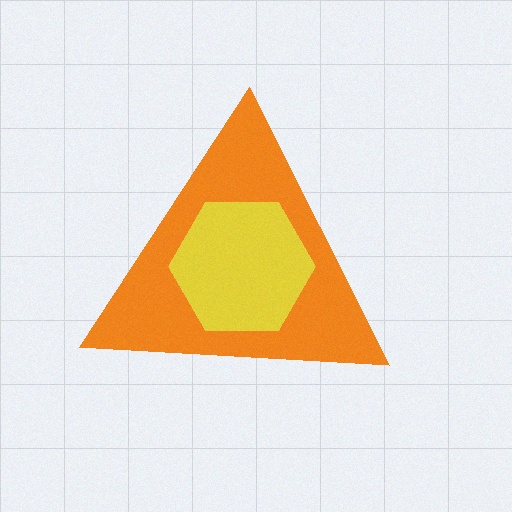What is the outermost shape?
The orange triangle.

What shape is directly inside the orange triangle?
The yellow hexagon.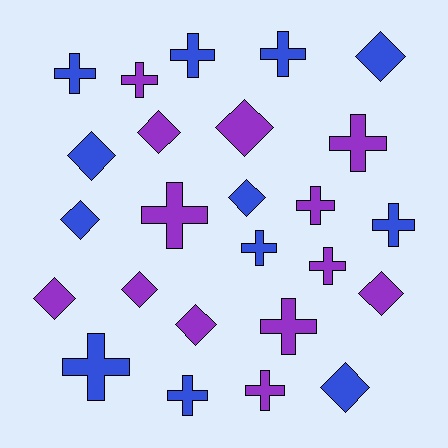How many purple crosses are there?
There are 7 purple crosses.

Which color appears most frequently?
Purple, with 13 objects.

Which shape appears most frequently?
Cross, with 14 objects.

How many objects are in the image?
There are 25 objects.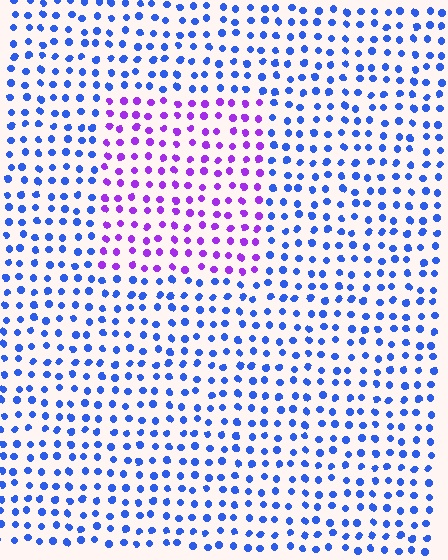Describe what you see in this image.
The image is filled with small blue elements in a uniform arrangement. A rectangle-shaped region is visible where the elements are tinted to a slightly different hue, forming a subtle color boundary.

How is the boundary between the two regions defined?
The boundary is defined purely by a slight shift in hue (about 54 degrees). Spacing, size, and orientation are identical on both sides.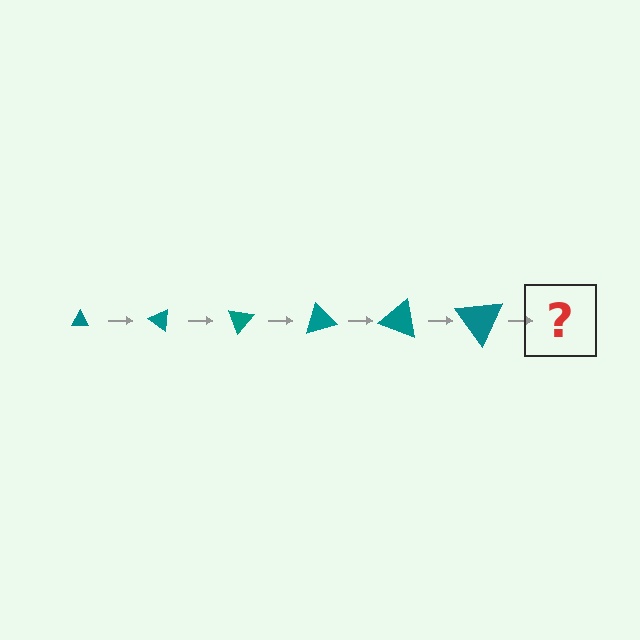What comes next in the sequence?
The next element should be a triangle, larger than the previous one and rotated 210 degrees from the start.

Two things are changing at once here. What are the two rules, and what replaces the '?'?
The two rules are that the triangle grows larger each step and it rotates 35 degrees each step. The '?' should be a triangle, larger than the previous one and rotated 210 degrees from the start.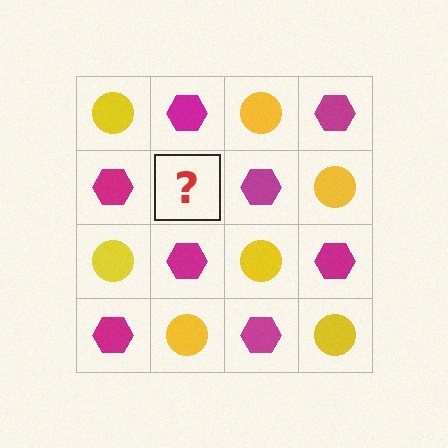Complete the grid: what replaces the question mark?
The question mark should be replaced with a yellow circle.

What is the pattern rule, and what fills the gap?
The rule is that it alternates yellow circle and magenta hexagon in a checkerboard pattern. The gap should be filled with a yellow circle.